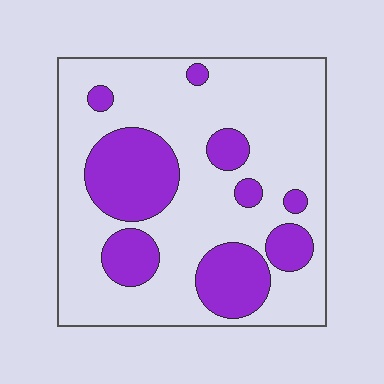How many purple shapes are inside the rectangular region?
9.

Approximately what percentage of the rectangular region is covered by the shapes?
Approximately 25%.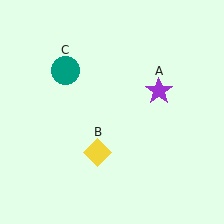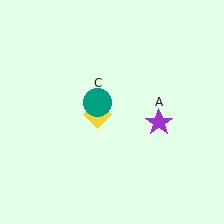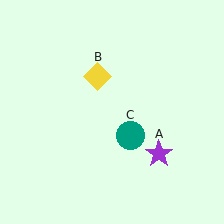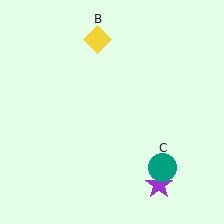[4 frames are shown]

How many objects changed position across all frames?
3 objects changed position: purple star (object A), yellow diamond (object B), teal circle (object C).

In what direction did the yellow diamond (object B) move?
The yellow diamond (object B) moved up.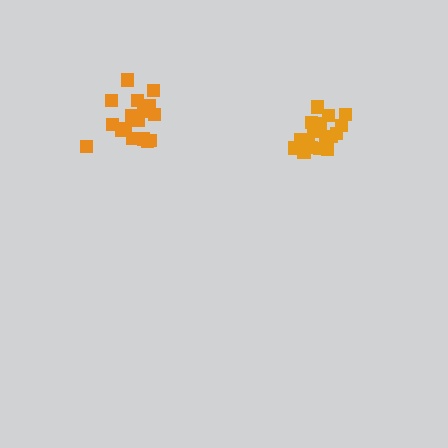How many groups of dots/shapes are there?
There are 2 groups.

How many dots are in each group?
Group 1: 17 dots, Group 2: 18 dots (35 total).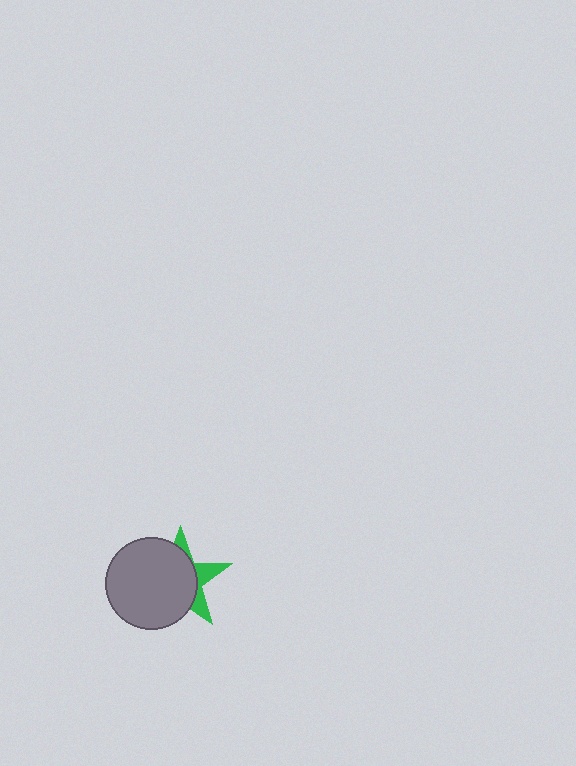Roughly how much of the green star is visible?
A small part of it is visible (roughly 30%).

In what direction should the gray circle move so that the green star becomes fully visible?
The gray circle should move left. That is the shortest direction to clear the overlap and leave the green star fully visible.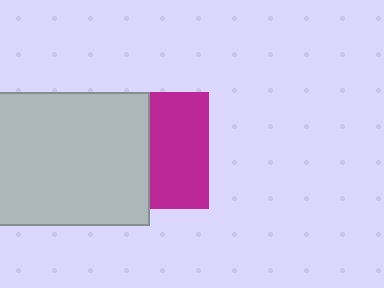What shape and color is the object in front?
The object in front is a light gray rectangle.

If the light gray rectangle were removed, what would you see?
You would see the complete magenta square.